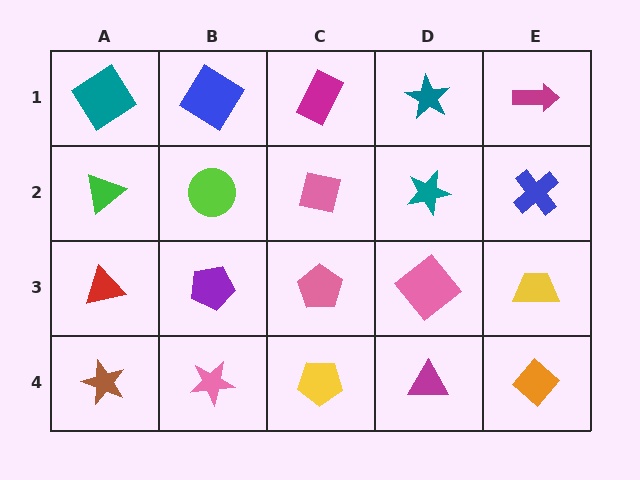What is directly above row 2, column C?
A magenta rectangle.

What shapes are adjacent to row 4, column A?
A red triangle (row 3, column A), a pink star (row 4, column B).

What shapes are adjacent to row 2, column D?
A teal star (row 1, column D), a pink diamond (row 3, column D), a pink square (row 2, column C), a blue cross (row 2, column E).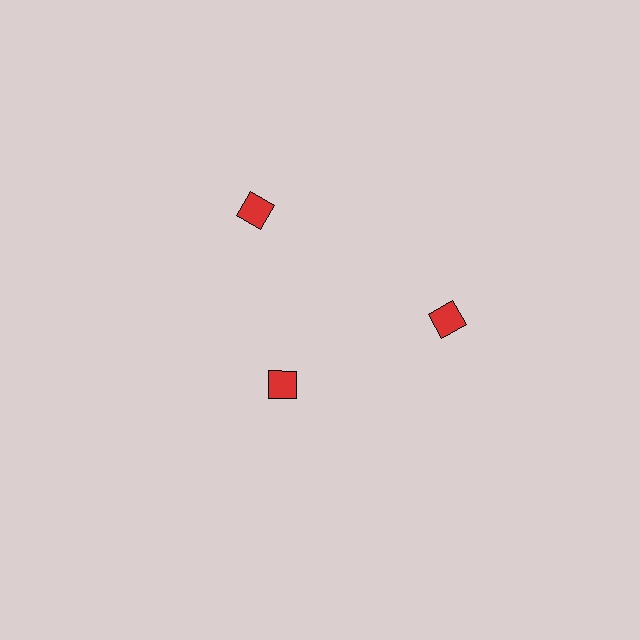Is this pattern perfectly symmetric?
No. The 3 red diamonds are arranged in a ring, but one element near the 7 o'clock position is pulled inward toward the center, breaking the 3-fold rotational symmetry.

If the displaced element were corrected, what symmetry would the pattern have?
It would have 3-fold rotational symmetry — the pattern would map onto itself every 120 degrees.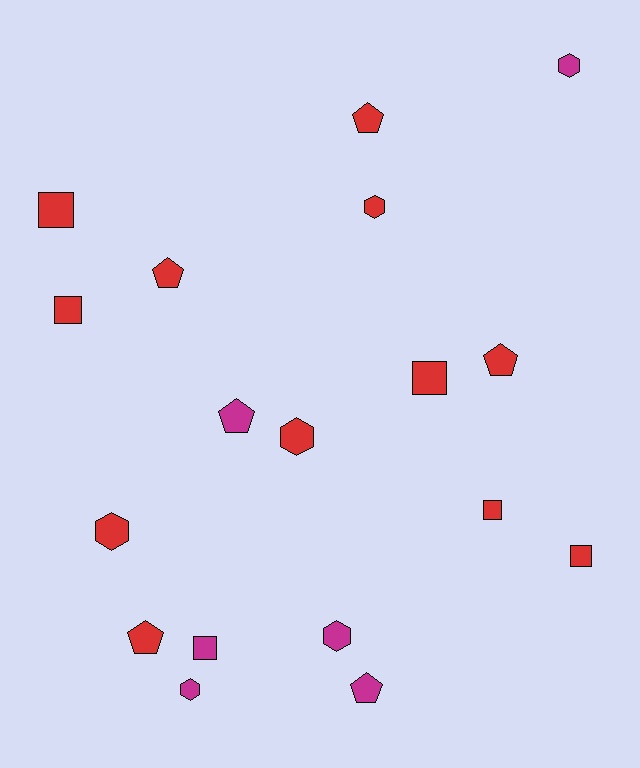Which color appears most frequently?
Red, with 12 objects.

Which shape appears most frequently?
Square, with 6 objects.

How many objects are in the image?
There are 18 objects.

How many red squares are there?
There are 5 red squares.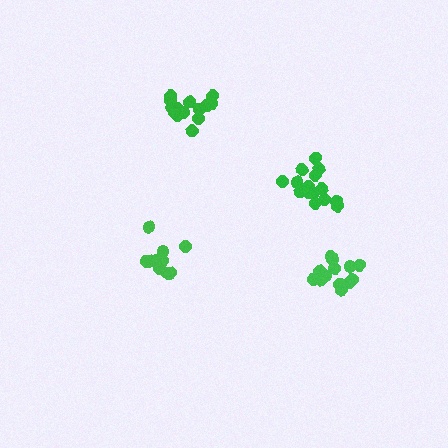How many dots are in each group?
Group 1: 14 dots, Group 2: 13 dots, Group 3: 11 dots, Group 4: 15 dots (53 total).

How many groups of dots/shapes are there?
There are 4 groups.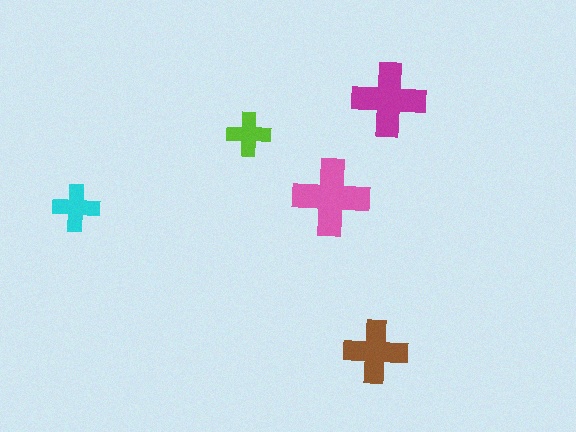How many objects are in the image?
There are 5 objects in the image.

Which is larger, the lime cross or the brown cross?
The brown one.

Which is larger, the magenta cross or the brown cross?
The magenta one.